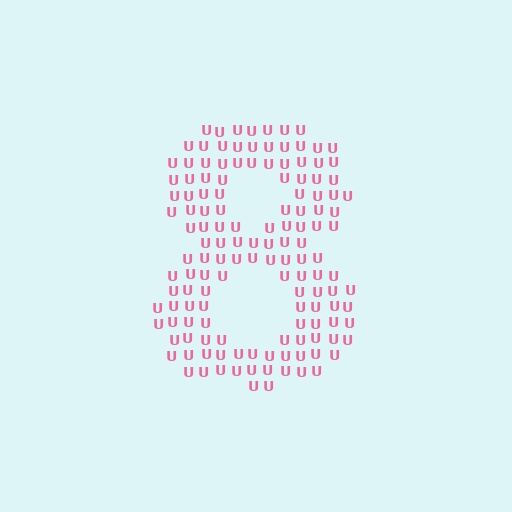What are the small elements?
The small elements are letter U's.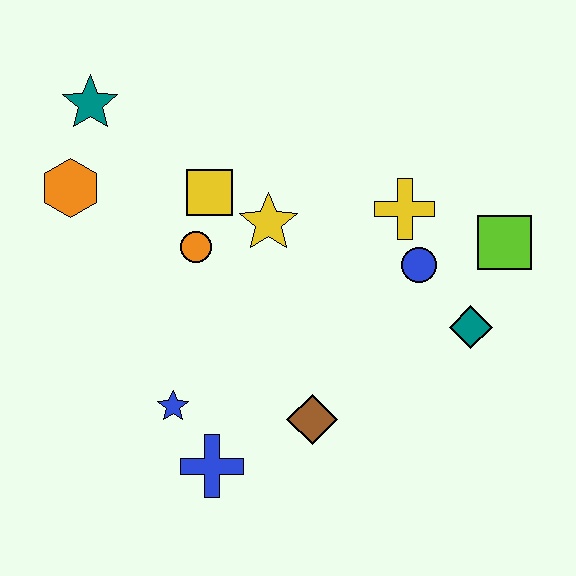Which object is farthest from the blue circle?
The teal star is farthest from the blue circle.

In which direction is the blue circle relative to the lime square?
The blue circle is to the left of the lime square.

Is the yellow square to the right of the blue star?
Yes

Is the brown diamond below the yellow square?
Yes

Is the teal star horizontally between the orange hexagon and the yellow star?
Yes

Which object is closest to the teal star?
The orange hexagon is closest to the teal star.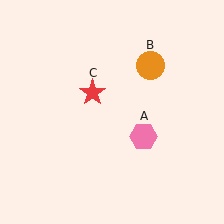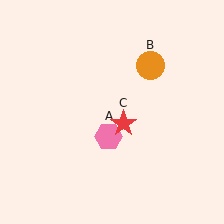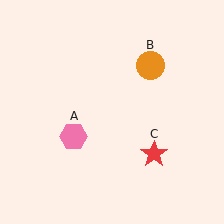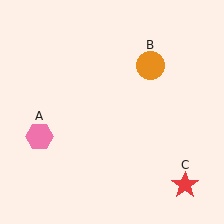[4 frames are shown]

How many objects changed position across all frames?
2 objects changed position: pink hexagon (object A), red star (object C).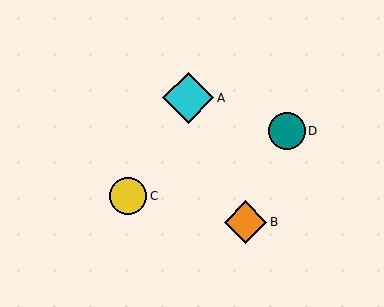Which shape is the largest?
The cyan diamond (labeled A) is the largest.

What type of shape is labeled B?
Shape B is an orange diamond.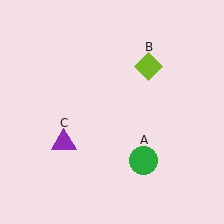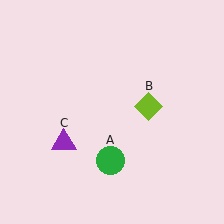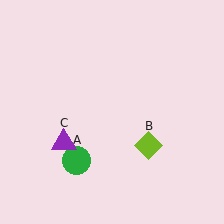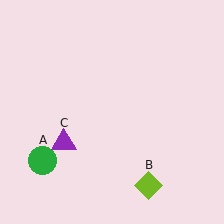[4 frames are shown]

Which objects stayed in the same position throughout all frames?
Purple triangle (object C) remained stationary.